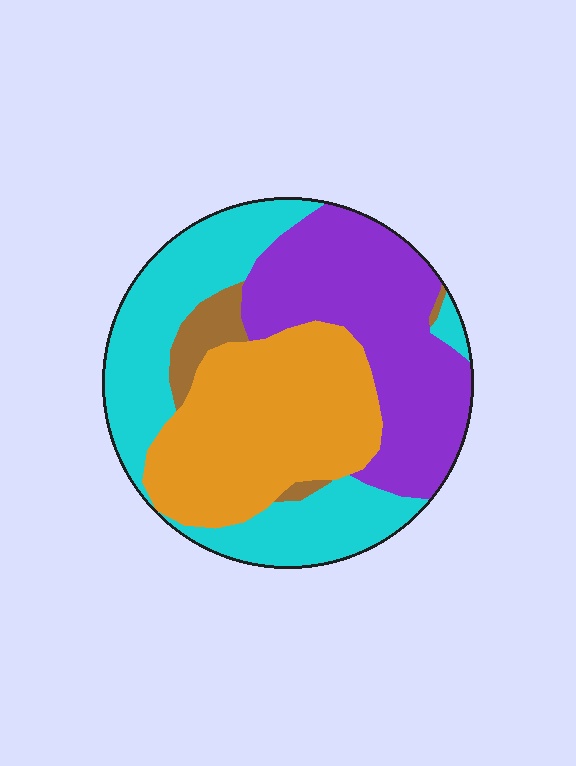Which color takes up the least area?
Brown, at roughly 5%.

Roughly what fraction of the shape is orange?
Orange covers about 30% of the shape.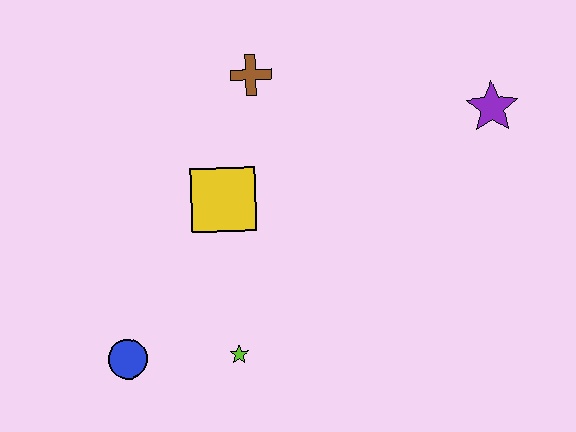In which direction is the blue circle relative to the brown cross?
The blue circle is below the brown cross.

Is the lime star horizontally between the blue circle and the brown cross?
Yes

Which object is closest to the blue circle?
The lime star is closest to the blue circle.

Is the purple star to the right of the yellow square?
Yes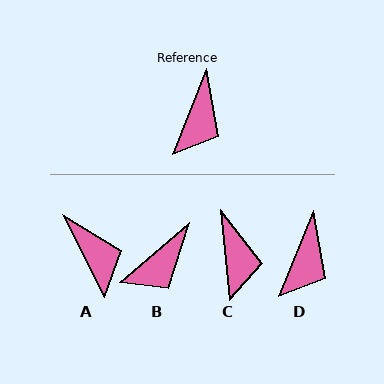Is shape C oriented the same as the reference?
No, it is off by about 28 degrees.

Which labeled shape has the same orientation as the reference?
D.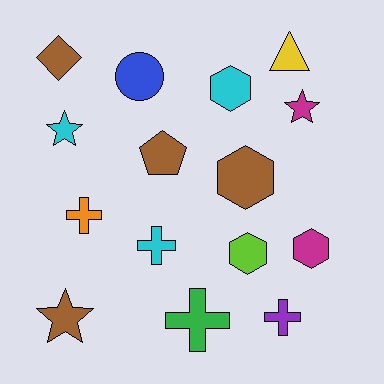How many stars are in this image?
There are 3 stars.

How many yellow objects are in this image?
There is 1 yellow object.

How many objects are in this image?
There are 15 objects.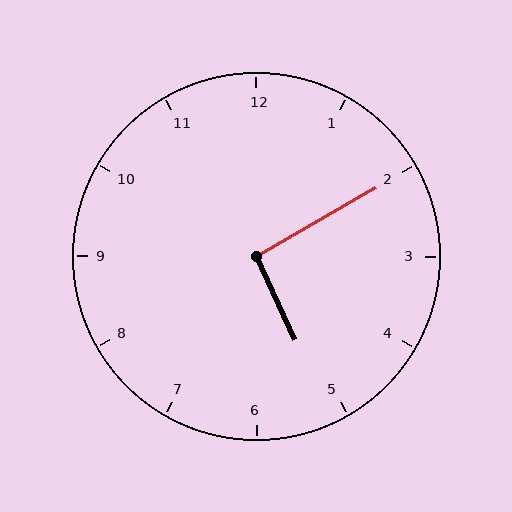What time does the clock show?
5:10.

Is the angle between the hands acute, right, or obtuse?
It is right.